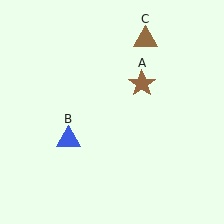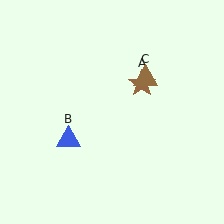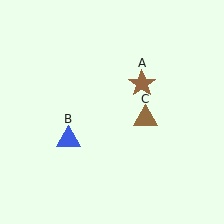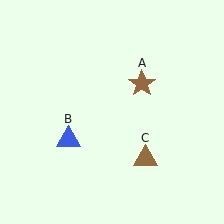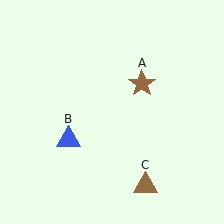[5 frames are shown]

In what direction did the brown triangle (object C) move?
The brown triangle (object C) moved down.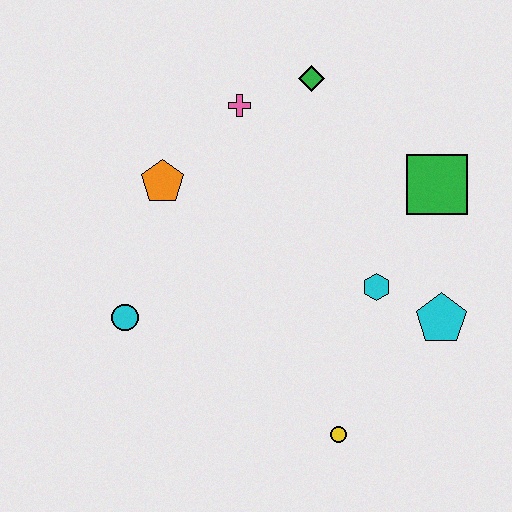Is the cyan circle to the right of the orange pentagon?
No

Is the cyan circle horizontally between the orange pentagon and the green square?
No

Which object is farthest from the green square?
The cyan circle is farthest from the green square.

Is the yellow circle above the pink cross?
No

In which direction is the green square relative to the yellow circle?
The green square is above the yellow circle.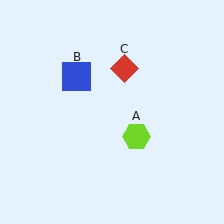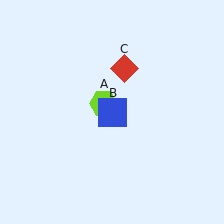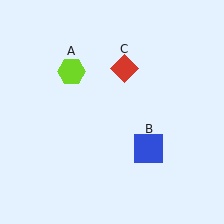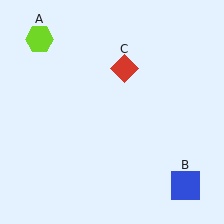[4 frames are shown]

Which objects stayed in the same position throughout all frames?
Red diamond (object C) remained stationary.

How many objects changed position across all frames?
2 objects changed position: lime hexagon (object A), blue square (object B).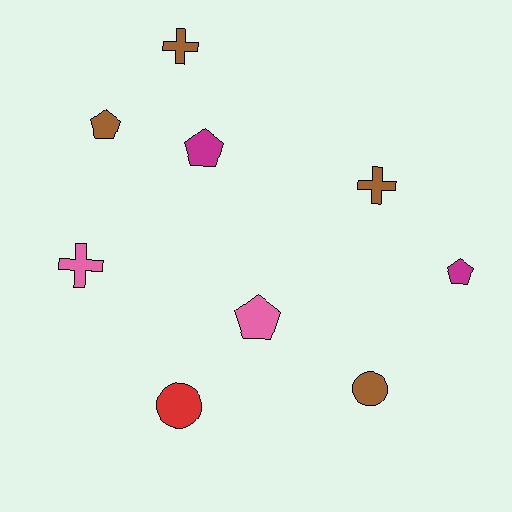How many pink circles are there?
There are no pink circles.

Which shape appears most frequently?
Pentagon, with 4 objects.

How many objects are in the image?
There are 9 objects.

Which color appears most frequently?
Brown, with 4 objects.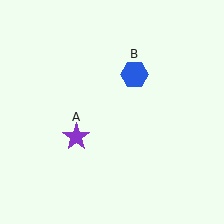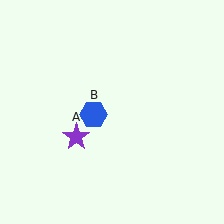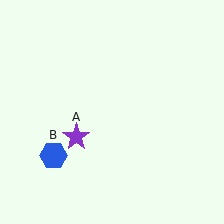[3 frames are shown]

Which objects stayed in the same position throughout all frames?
Purple star (object A) remained stationary.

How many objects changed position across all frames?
1 object changed position: blue hexagon (object B).